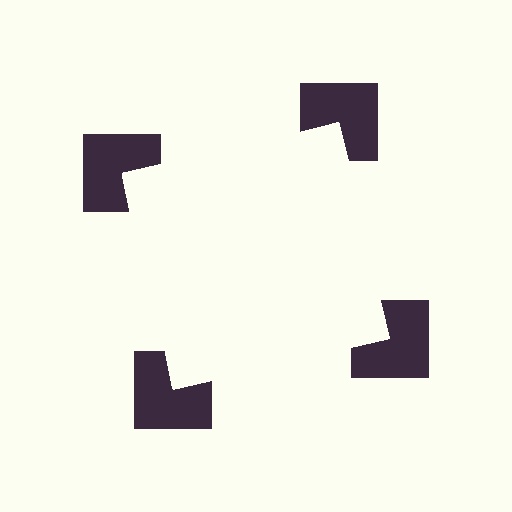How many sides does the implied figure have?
4 sides.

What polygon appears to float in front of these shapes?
An illusory square — its edges are inferred from the aligned wedge cuts in the notched squares, not physically drawn.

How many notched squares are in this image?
There are 4 — one at each vertex of the illusory square.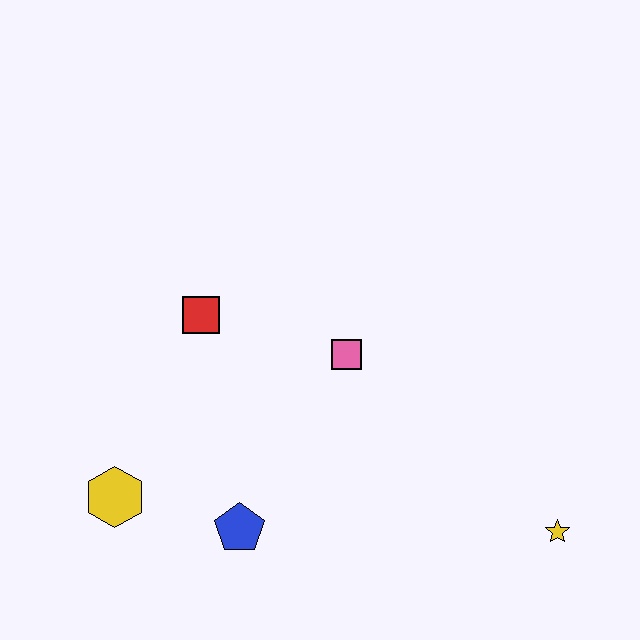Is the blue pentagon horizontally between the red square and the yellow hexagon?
No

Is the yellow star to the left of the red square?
No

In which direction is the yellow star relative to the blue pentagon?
The yellow star is to the right of the blue pentagon.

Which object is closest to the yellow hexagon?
The blue pentagon is closest to the yellow hexagon.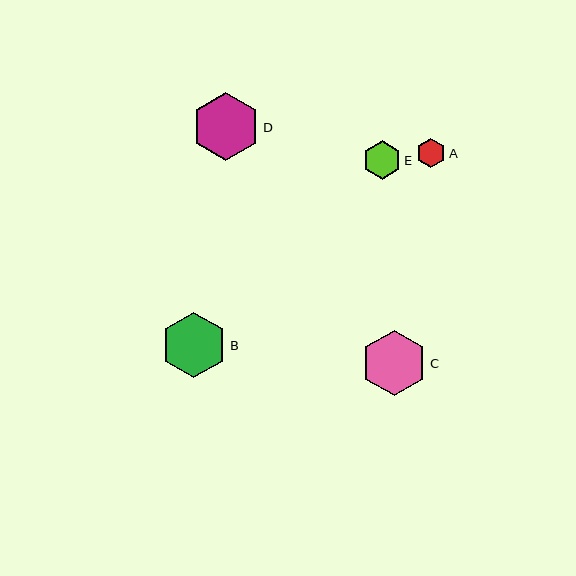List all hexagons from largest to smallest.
From largest to smallest: D, B, C, E, A.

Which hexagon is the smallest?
Hexagon A is the smallest with a size of approximately 29 pixels.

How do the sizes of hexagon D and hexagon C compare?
Hexagon D and hexagon C are approximately the same size.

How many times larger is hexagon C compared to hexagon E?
Hexagon C is approximately 1.7 times the size of hexagon E.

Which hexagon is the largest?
Hexagon D is the largest with a size of approximately 68 pixels.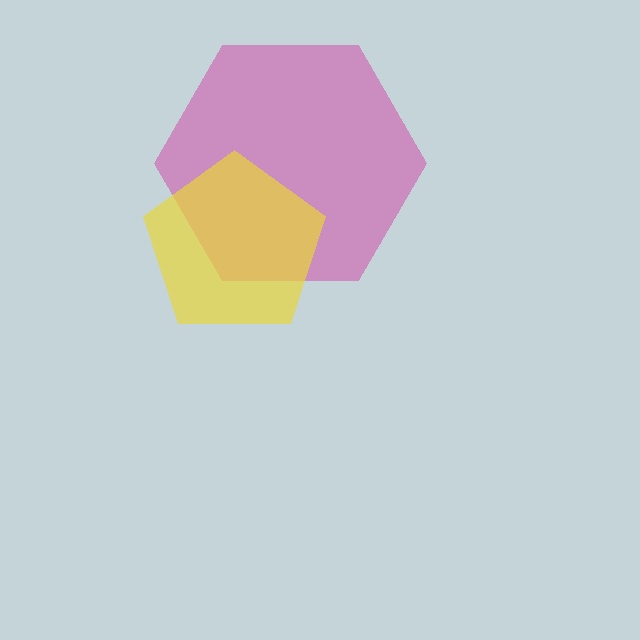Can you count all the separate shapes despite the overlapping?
Yes, there are 2 separate shapes.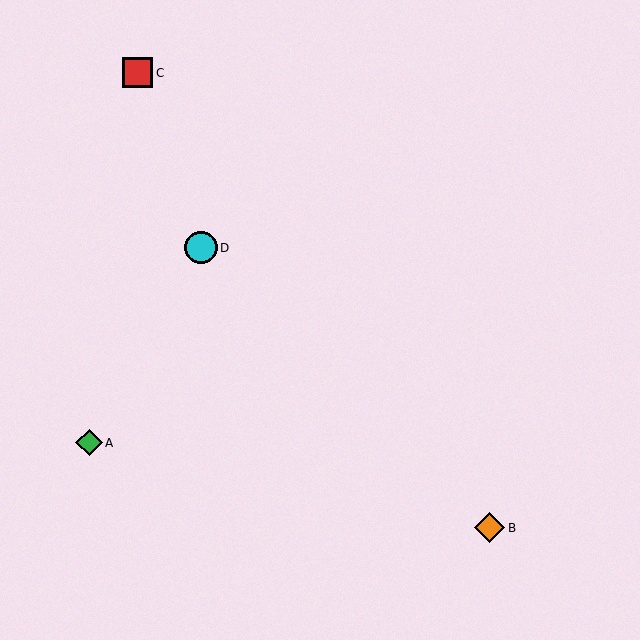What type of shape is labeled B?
Shape B is an orange diamond.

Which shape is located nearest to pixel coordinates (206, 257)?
The cyan circle (labeled D) at (201, 248) is nearest to that location.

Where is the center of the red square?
The center of the red square is at (138, 73).